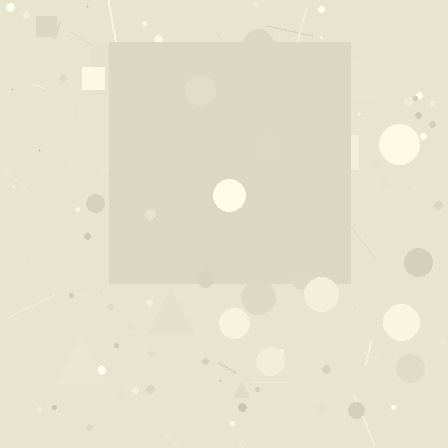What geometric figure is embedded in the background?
A square is embedded in the background.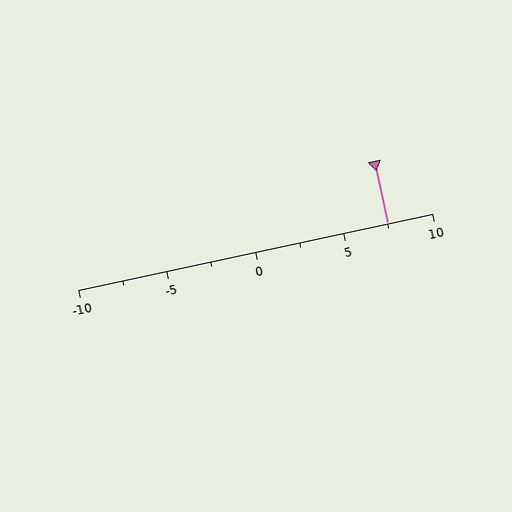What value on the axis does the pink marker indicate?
The marker indicates approximately 7.5.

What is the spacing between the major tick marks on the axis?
The major ticks are spaced 5 apart.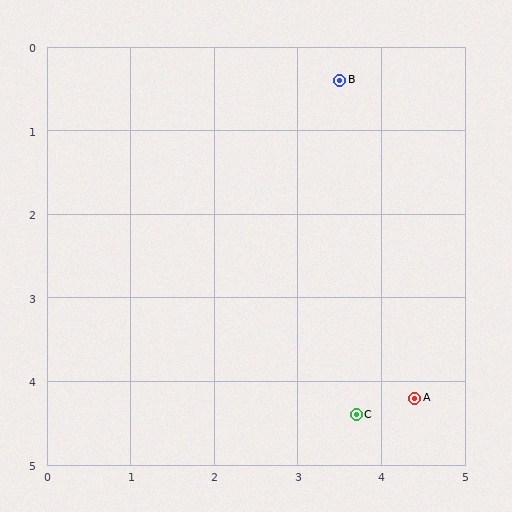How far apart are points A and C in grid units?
Points A and C are about 0.7 grid units apart.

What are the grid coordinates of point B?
Point B is at approximately (3.5, 0.4).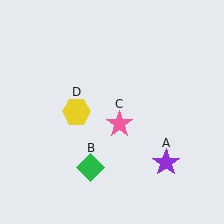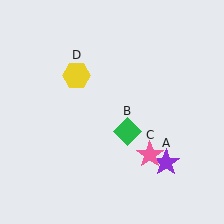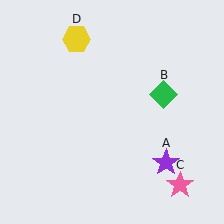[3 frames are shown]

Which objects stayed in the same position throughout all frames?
Purple star (object A) remained stationary.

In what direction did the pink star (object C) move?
The pink star (object C) moved down and to the right.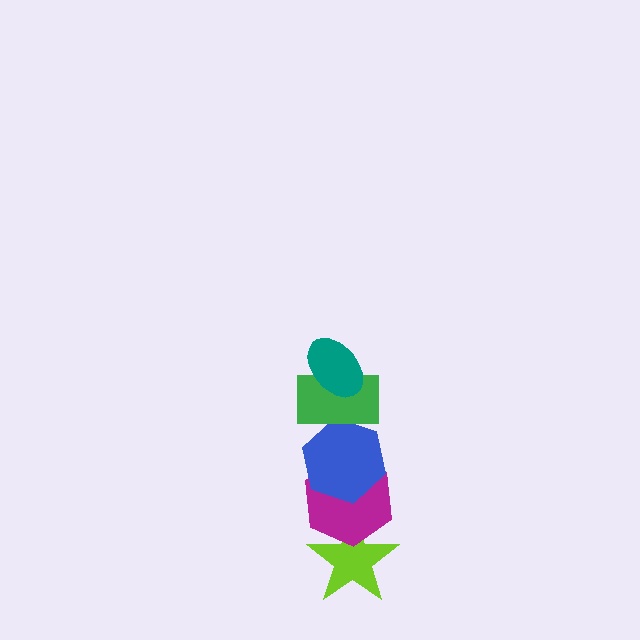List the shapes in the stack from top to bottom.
From top to bottom: the teal ellipse, the green rectangle, the blue hexagon, the magenta hexagon, the lime star.